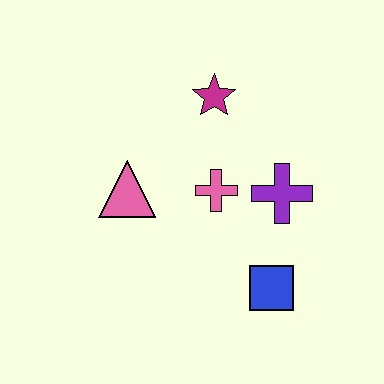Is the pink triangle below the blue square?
No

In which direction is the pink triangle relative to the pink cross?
The pink triangle is to the left of the pink cross.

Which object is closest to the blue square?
The purple cross is closest to the blue square.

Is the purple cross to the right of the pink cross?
Yes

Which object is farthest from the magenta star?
The blue square is farthest from the magenta star.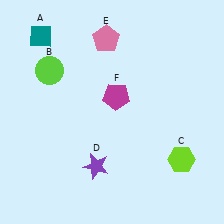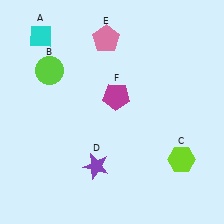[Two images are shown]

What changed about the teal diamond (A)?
In Image 1, A is teal. In Image 2, it changed to cyan.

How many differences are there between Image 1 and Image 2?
There is 1 difference between the two images.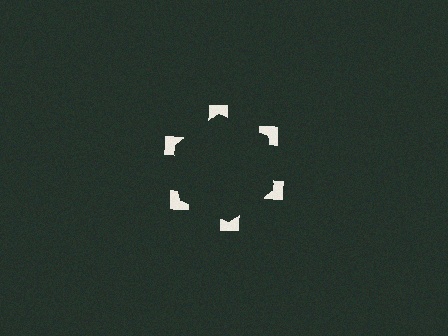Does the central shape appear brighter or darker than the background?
It typically appears slightly darker than the background, even though no actual brightness change is drawn.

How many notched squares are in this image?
There are 6 — one at each vertex of the illusory hexagon.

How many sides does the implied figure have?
6 sides.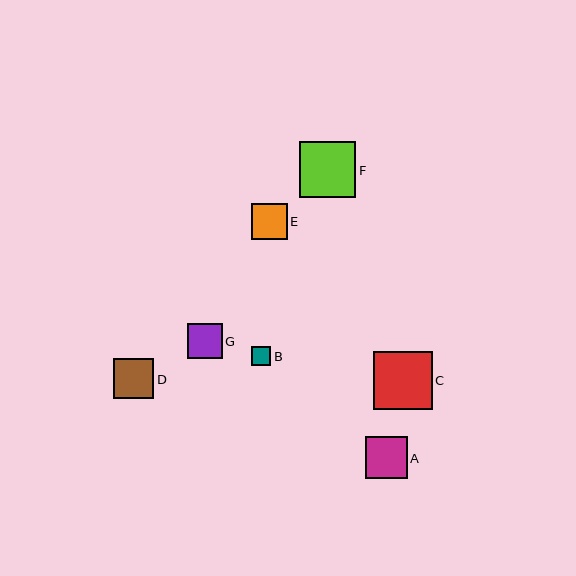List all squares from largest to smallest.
From largest to smallest: C, F, A, D, E, G, B.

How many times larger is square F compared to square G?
Square F is approximately 1.6 times the size of square G.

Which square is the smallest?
Square B is the smallest with a size of approximately 19 pixels.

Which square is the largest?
Square C is the largest with a size of approximately 58 pixels.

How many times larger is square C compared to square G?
Square C is approximately 1.7 times the size of square G.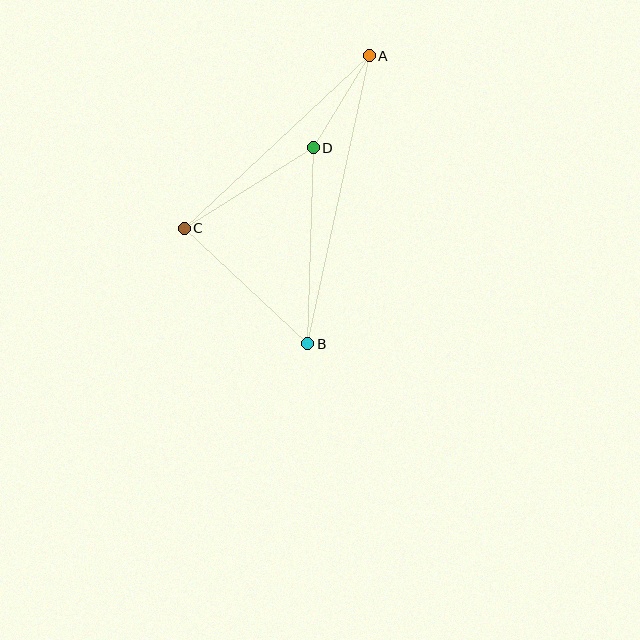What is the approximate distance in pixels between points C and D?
The distance between C and D is approximately 152 pixels.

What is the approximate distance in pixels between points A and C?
The distance between A and C is approximately 253 pixels.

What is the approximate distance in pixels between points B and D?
The distance between B and D is approximately 196 pixels.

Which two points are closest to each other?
Points A and D are closest to each other.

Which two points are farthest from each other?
Points A and B are farthest from each other.